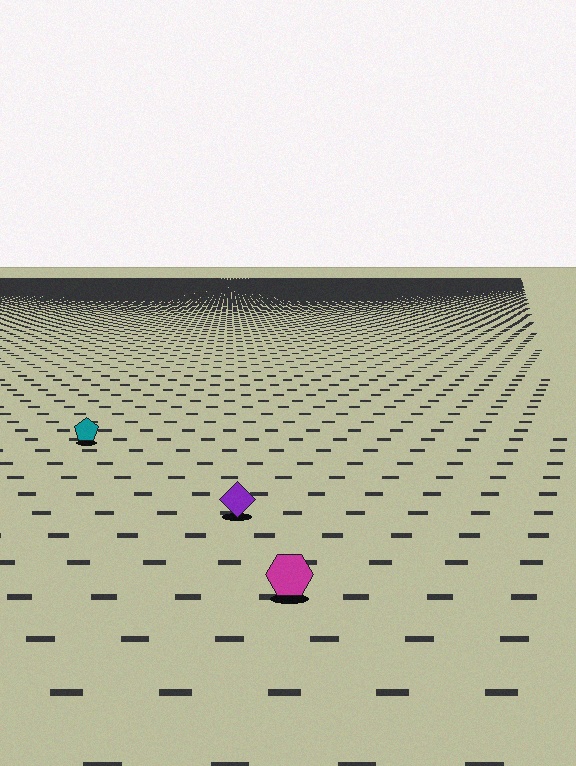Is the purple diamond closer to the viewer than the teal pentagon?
Yes. The purple diamond is closer — you can tell from the texture gradient: the ground texture is coarser near it.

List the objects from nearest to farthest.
From nearest to farthest: the magenta hexagon, the purple diamond, the teal pentagon.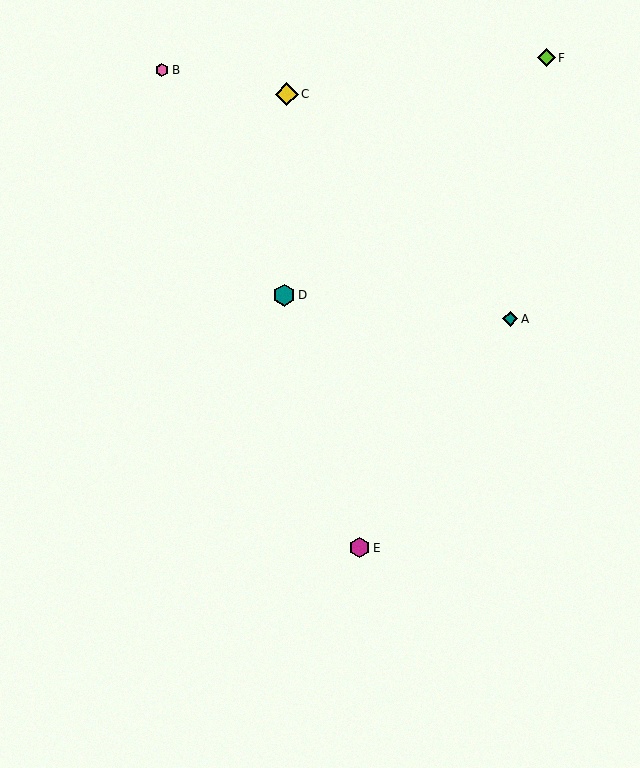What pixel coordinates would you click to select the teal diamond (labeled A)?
Click at (510, 319) to select the teal diamond A.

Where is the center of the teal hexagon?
The center of the teal hexagon is at (285, 295).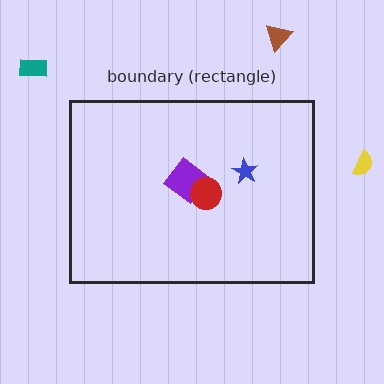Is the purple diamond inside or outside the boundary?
Inside.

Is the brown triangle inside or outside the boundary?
Outside.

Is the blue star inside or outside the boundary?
Inside.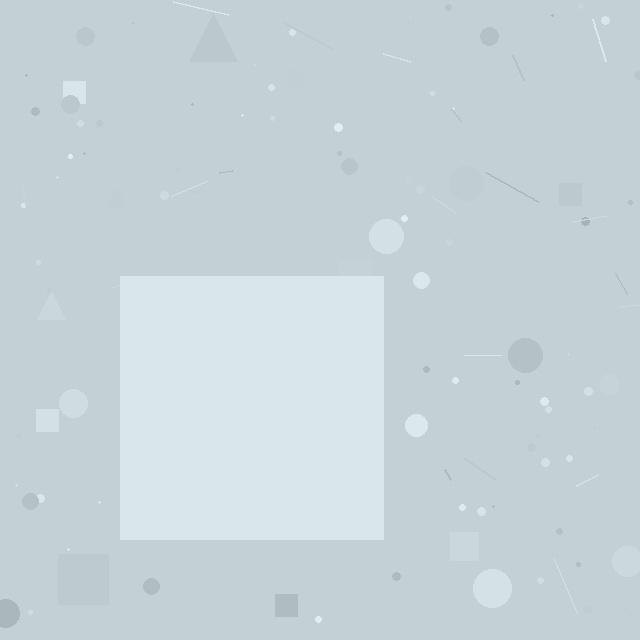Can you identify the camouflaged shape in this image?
The camouflaged shape is a square.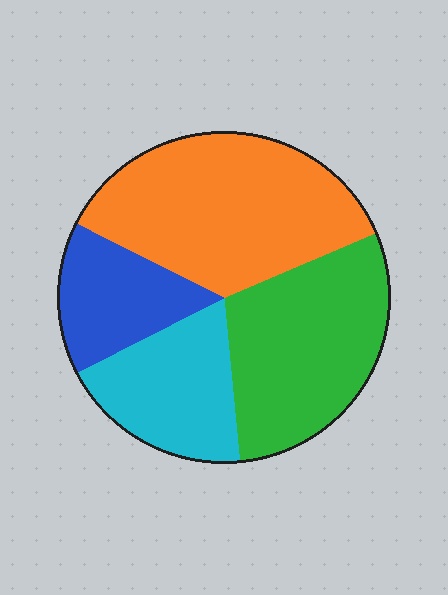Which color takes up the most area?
Orange, at roughly 35%.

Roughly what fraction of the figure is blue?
Blue covers 15% of the figure.